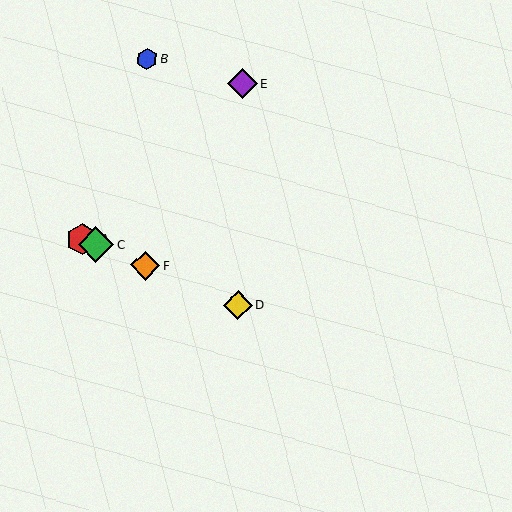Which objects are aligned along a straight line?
Objects A, C, D, F are aligned along a straight line.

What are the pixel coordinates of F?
Object F is at (145, 265).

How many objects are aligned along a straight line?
4 objects (A, C, D, F) are aligned along a straight line.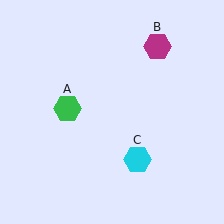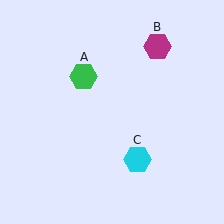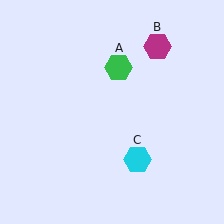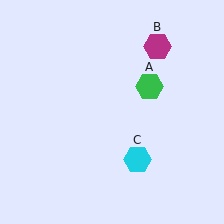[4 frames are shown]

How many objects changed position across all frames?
1 object changed position: green hexagon (object A).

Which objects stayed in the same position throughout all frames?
Magenta hexagon (object B) and cyan hexagon (object C) remained stationary.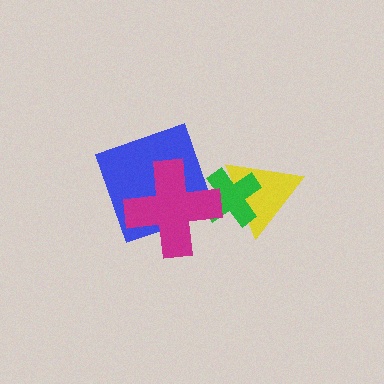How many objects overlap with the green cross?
2 objects overlap with the green cross.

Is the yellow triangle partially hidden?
Yes, it is partially covered by another shape.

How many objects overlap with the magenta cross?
2 objects overlap with the magenta cross.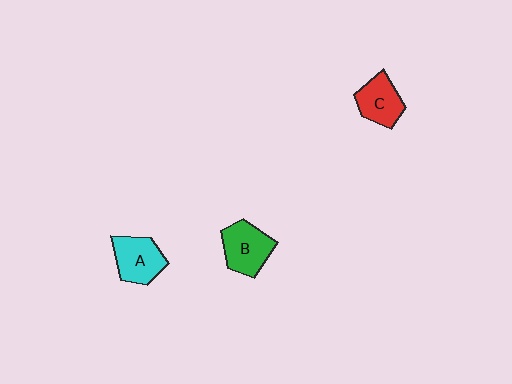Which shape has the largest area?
Shape B (green).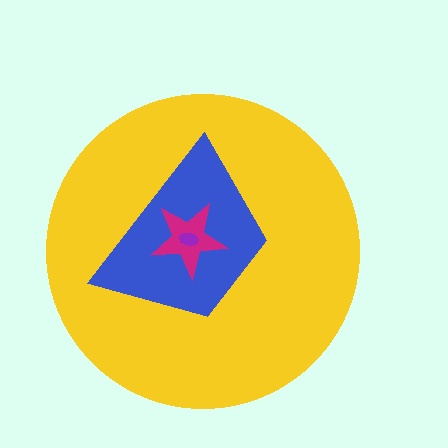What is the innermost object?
The purple ellipse.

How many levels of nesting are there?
4.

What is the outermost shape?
The yellow circle.